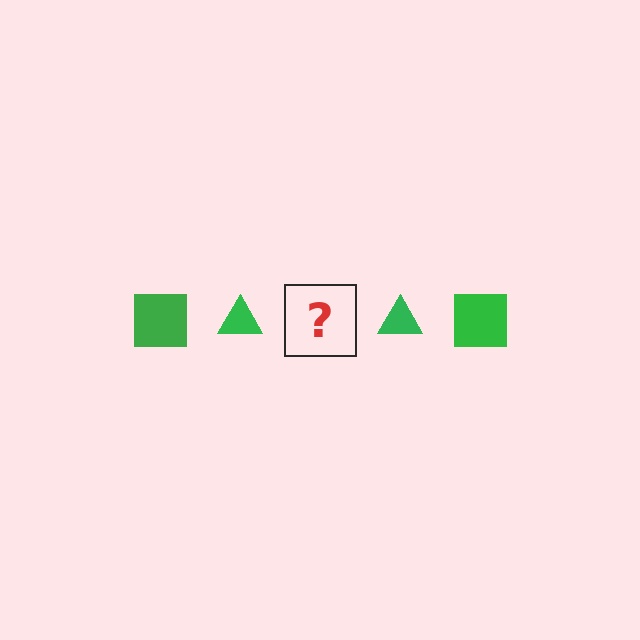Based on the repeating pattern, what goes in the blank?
The blank should be a green square.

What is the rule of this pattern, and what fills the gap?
The rule is that the pattern cycles through square, triangle shapes in green. The gap should be filled with a green square.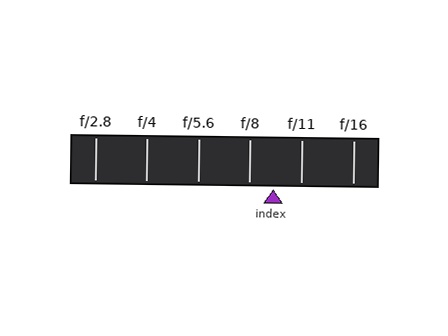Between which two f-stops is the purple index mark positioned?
The index mark is between f/8 and f/11.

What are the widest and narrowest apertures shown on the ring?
The widest aperture shown is f/2.8 and the narrowest is f/16.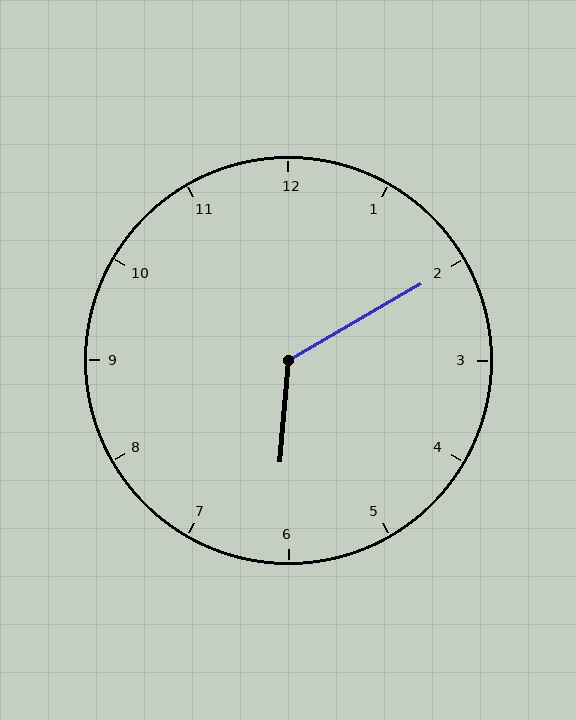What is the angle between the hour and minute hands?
Approximately 125 degrees.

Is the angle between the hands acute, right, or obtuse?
It is obtuse.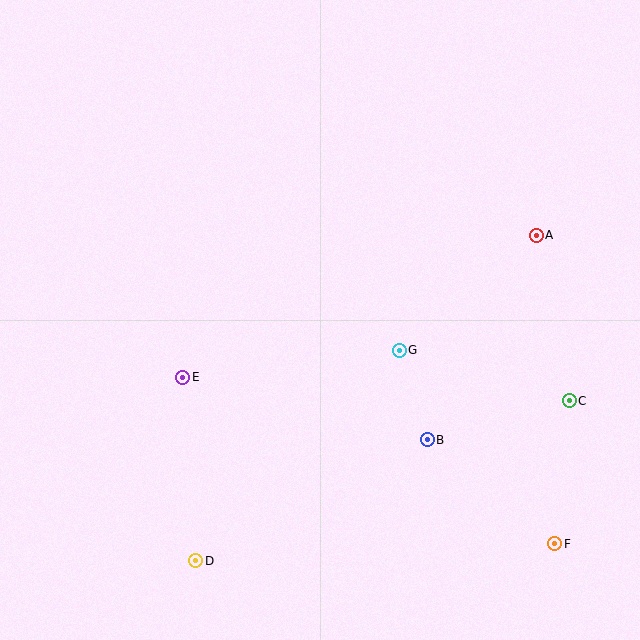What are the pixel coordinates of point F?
Point F is at (555, 544).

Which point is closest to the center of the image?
Point G at (399, 350) is closest to the center.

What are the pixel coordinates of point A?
Point A is at (536, 235).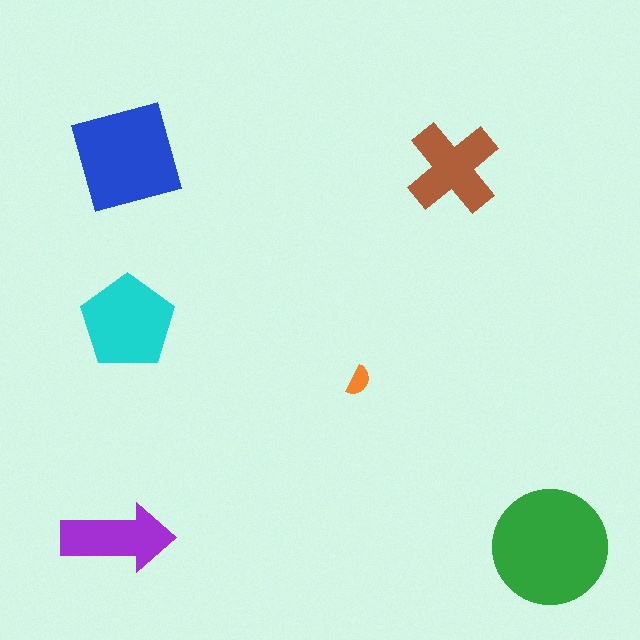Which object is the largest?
The green circle.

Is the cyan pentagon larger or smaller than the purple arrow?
Larger.